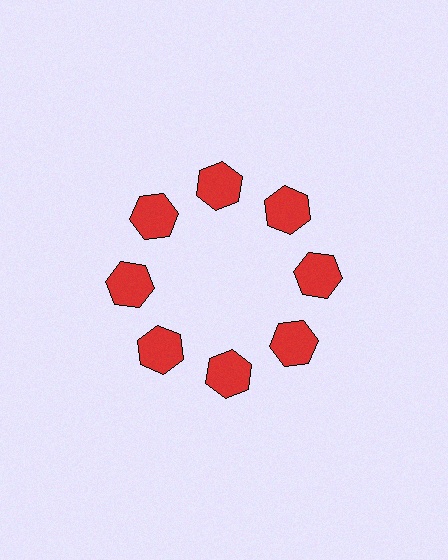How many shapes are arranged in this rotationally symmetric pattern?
There are 8 shapes, arranged in 8 groups of 1.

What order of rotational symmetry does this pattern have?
This pattern has 8-fold rotational symmetry.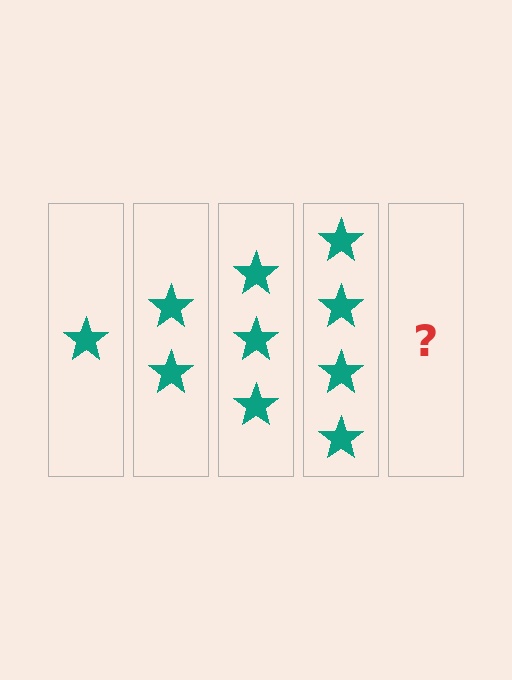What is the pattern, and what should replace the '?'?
The pattern is that each step adds one more star. The '?' should be 5 stars.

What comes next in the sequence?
The next element should be 5 stars.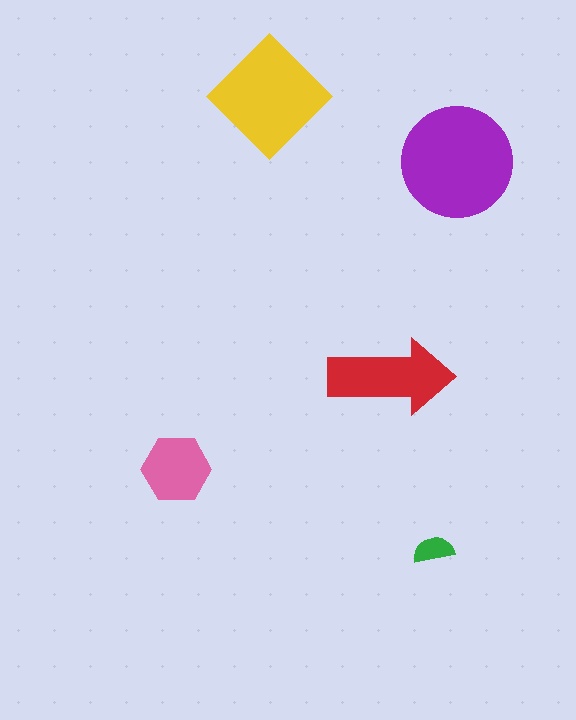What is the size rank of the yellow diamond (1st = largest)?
2nd.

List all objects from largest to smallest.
The purple circle, the yellow diamond, the red arrow, the pink hexagon, the green semicircle.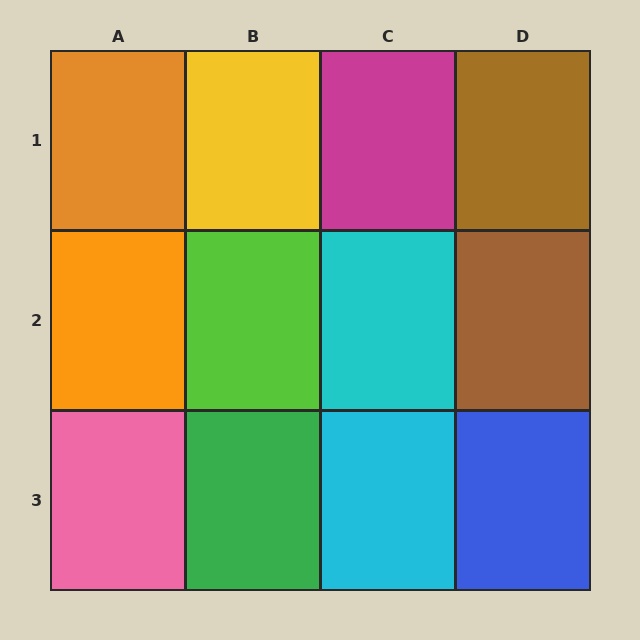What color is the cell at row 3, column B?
Green.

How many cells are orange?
2 cells are orange.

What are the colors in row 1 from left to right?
Orange, yellow, magenta, brown.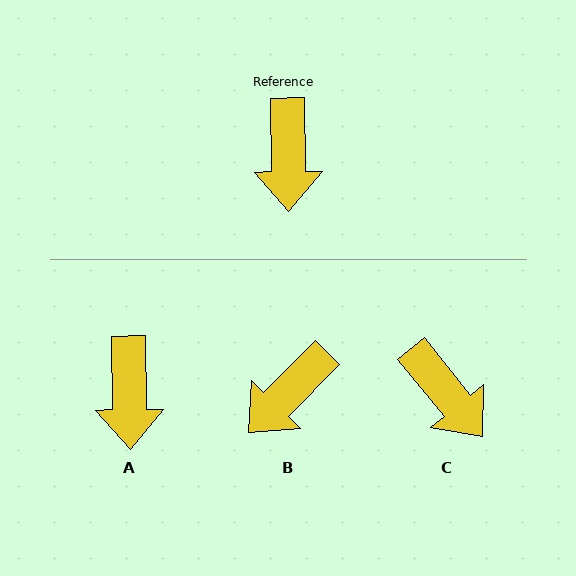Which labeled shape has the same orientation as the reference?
A.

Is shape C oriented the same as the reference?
No, it is off by about 38 degrees.